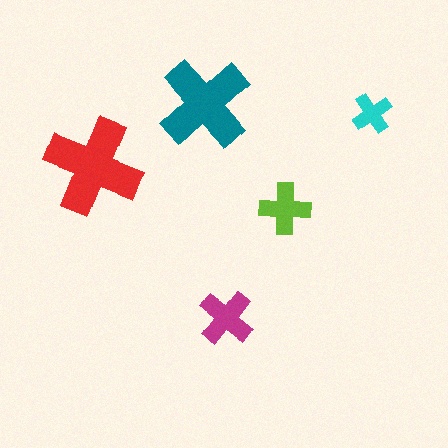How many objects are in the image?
There are 5 objects in the image.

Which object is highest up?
The teal cross is topmost.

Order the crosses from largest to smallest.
the red one, the teal one, the magenta one, the lime one, the cyan one.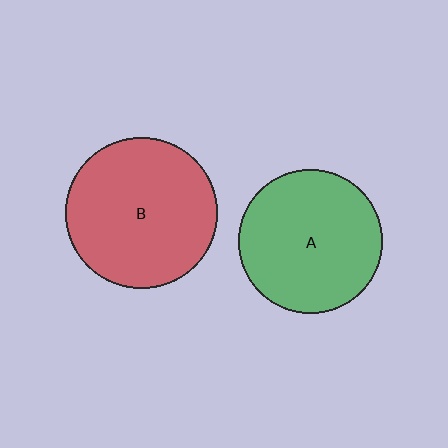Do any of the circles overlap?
No, none of the circles overlap.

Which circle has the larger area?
Circle B (red).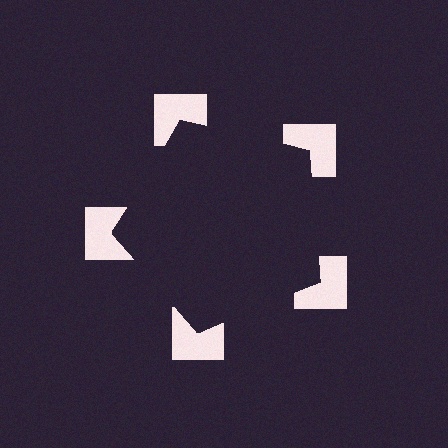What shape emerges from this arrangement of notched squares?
An illusory pentagon — its edges are inferred from the aligned wedge cuts in the notched squares, not physically drawn.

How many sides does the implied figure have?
5 sides.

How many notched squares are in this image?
There are 5 — one at each vertex of the illusory pentagon.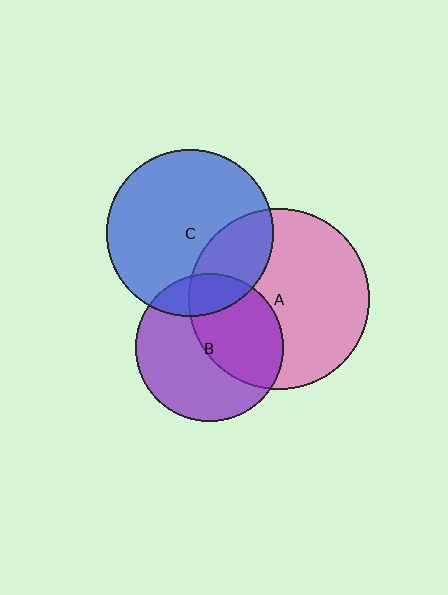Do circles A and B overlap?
Yes.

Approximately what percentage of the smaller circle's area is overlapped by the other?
Approximately 45%.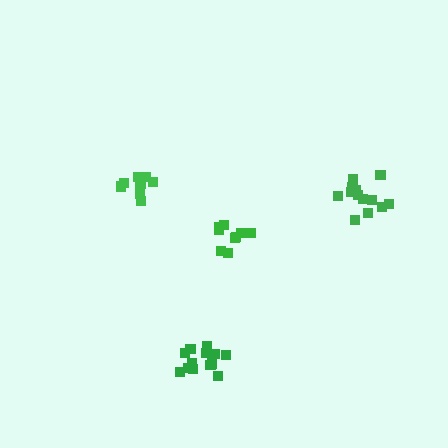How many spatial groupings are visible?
There are 4 spatial groupings.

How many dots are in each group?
Group 1: 14 dots, Group 2: 9 dots, Group 3: 9 dots, Group 4: 13 dots (45 total).